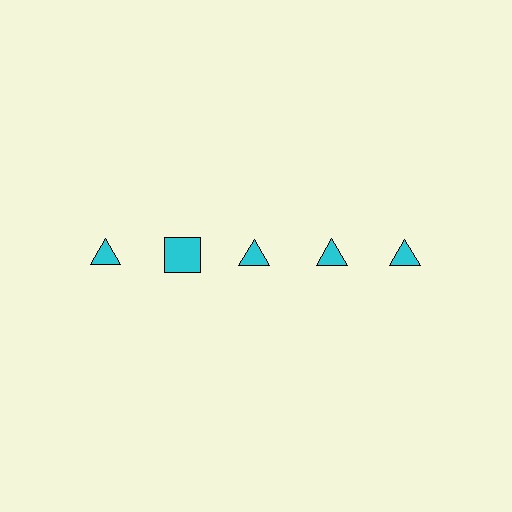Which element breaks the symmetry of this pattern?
The cyan square in the top row, second from left column breaks the symmetry. All other shapes are cyan triangles.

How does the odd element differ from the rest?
It has a different shape: square instead of triangle.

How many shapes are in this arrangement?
There are 5 shapes arranged in a grid pattern.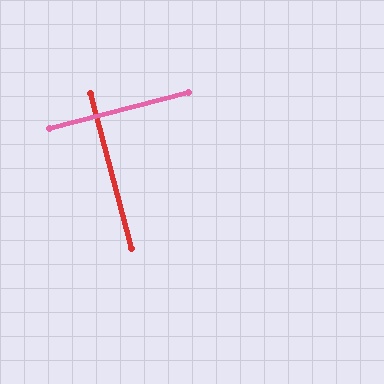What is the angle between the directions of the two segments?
Approximately 90 degrees.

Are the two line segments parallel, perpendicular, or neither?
Perpendicular — they meet at approximately 90°.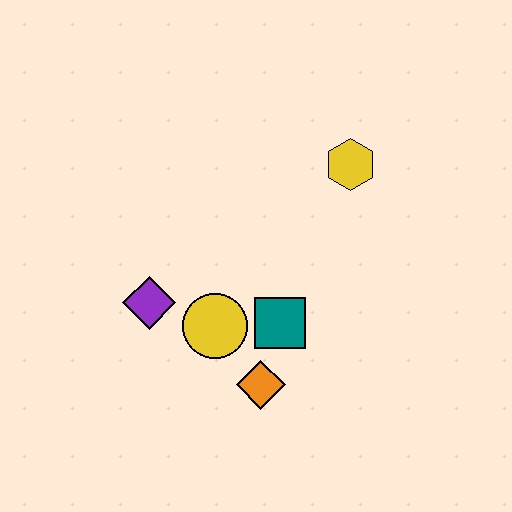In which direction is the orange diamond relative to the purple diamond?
The orange diamond is to the right of the purple diamond.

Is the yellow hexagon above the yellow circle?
Yes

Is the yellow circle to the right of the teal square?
No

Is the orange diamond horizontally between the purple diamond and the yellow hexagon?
Yes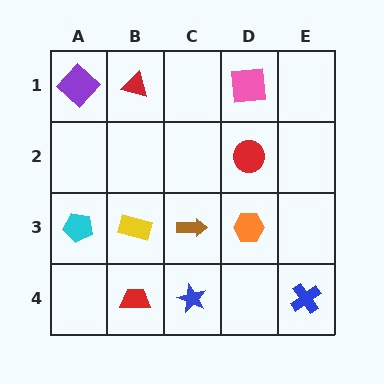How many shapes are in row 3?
4 shapes.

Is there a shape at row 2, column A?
No, that cell is empty.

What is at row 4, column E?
A blue cross.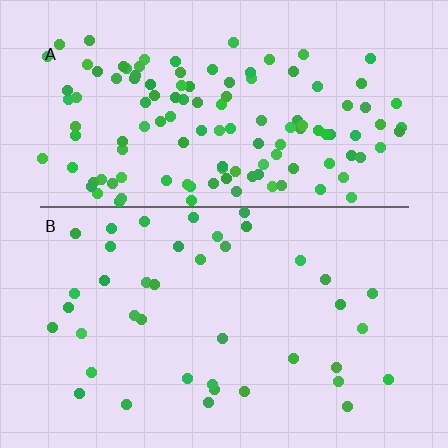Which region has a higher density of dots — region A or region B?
A (the top).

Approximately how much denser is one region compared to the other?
Approximately 3.1× — region A over region B.